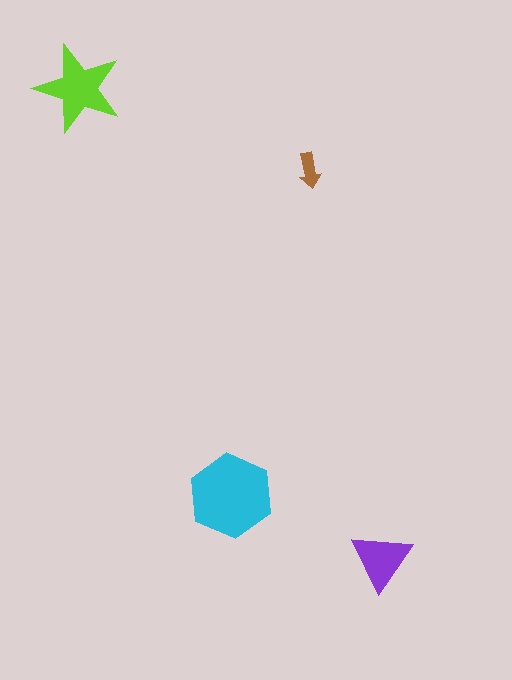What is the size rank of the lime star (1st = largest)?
2nd.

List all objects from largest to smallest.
The cyan hexagon, the lime star, the purple triangle, the brown arrow.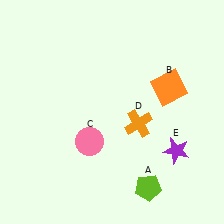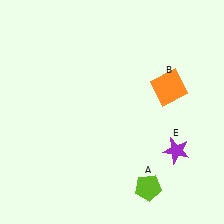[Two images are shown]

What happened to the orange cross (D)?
The orange cross (D) was removed in Image 2. It was in the bottom-right area of Image 1.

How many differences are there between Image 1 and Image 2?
There are 2 differences between the two images.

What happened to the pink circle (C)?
The pink circle (C) was removed in Image 2. It was in the bottom-left area of Image 1.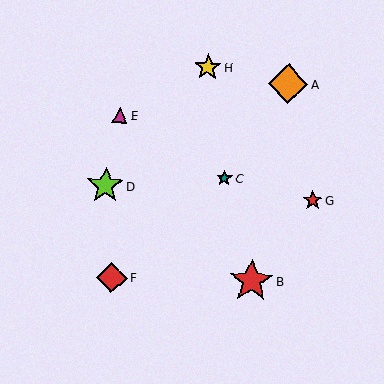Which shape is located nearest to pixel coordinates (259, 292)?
The red star (labeled B) at (251, 281) is nearest to that location.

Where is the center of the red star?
The center of the red star is at (313, 201).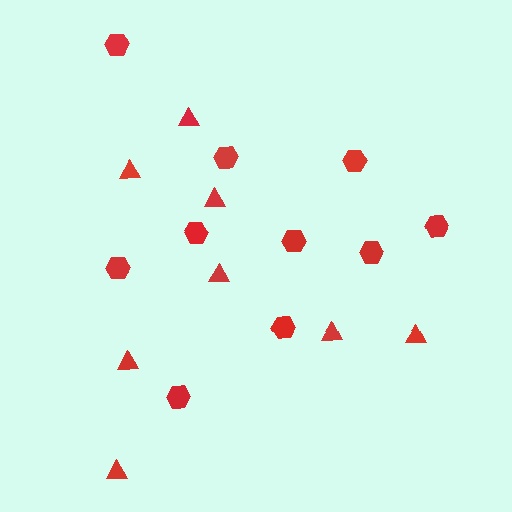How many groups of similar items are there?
There are 2 groups: one group of hexagons (10) and one group of triangles (8).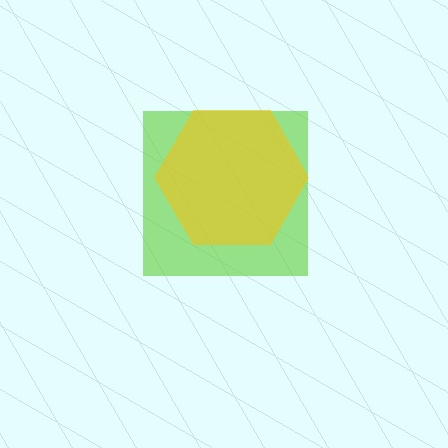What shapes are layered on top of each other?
The layered shapes are: a lime square, a yellow hexagon.